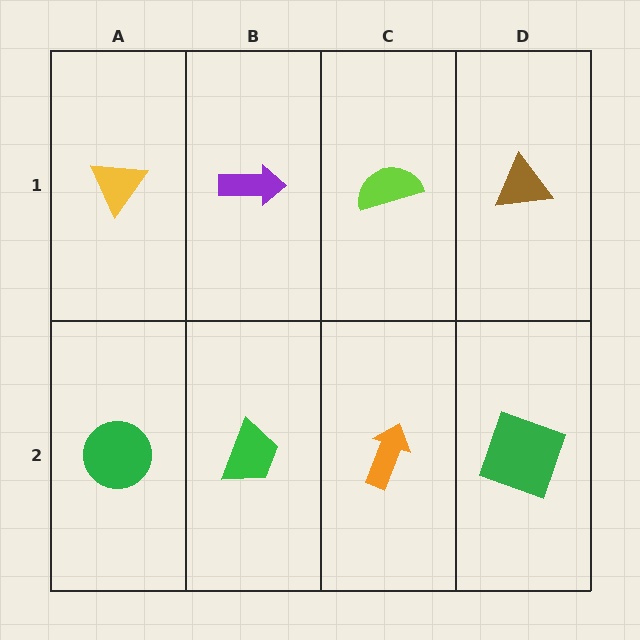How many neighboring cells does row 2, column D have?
2.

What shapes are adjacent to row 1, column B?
A green trapezoid (row 2, column B), a yellow triangle (row 1, column A), a lime semicircle (row 1, column C).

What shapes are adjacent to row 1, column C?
An orange arrow (row 2, column C), a purple arrow (row 1, column B), a brown triangle (row 1, column D).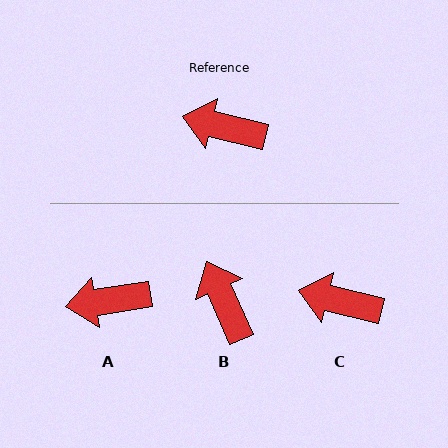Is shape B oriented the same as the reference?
No, it is off by about 52 degrees.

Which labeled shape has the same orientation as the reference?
C.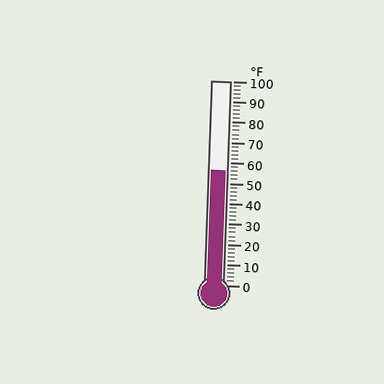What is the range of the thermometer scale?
The thermometer scale ranges from 0°F to 100°F.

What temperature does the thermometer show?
The thermometer shows approximately 56°F.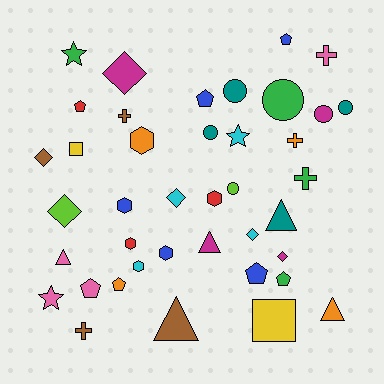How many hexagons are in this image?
There are 6 hexagons.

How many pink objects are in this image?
There are 4 pink objects.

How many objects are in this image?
There are 40 objects.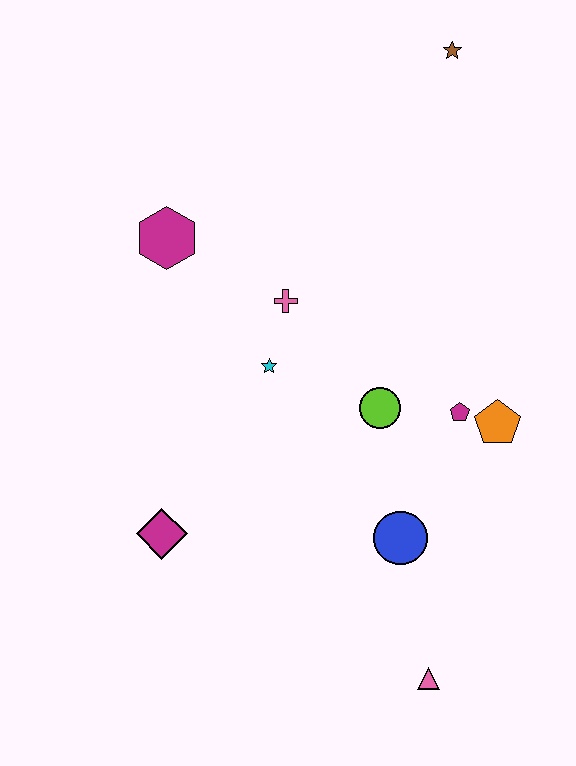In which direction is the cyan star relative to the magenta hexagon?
The cyan star is below the magenta hexagon.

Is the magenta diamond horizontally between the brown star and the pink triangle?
No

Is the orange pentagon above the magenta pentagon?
No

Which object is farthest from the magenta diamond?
The brown star is farthest from the magenta diamond.